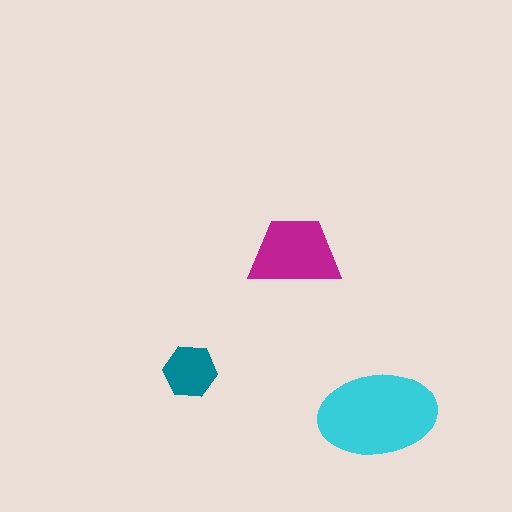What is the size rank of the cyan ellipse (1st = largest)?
1st.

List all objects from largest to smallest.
The cyan ellipse, the magenta trapezoid, the teal hexagon.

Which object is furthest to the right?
The cyan ellipse is rightmost.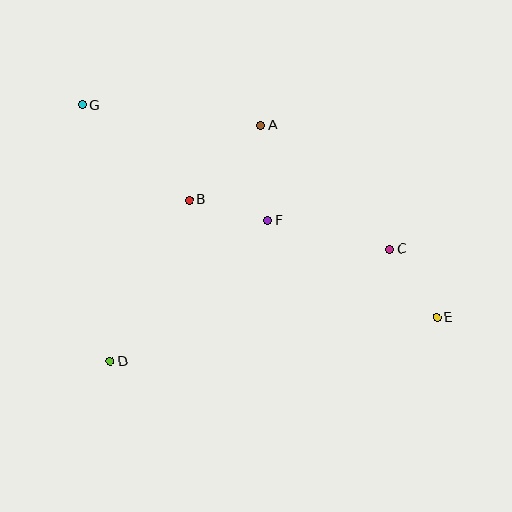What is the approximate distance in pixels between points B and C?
The distance between B and C is approximately 207 pixels.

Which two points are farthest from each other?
Points E and G are farthest from each other.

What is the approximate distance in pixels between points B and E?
The distance between B and E is approximately 275 pixels.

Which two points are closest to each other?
Points B and F are closest to each other.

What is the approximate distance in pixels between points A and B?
The distance between A and B is approximately 104 pixels.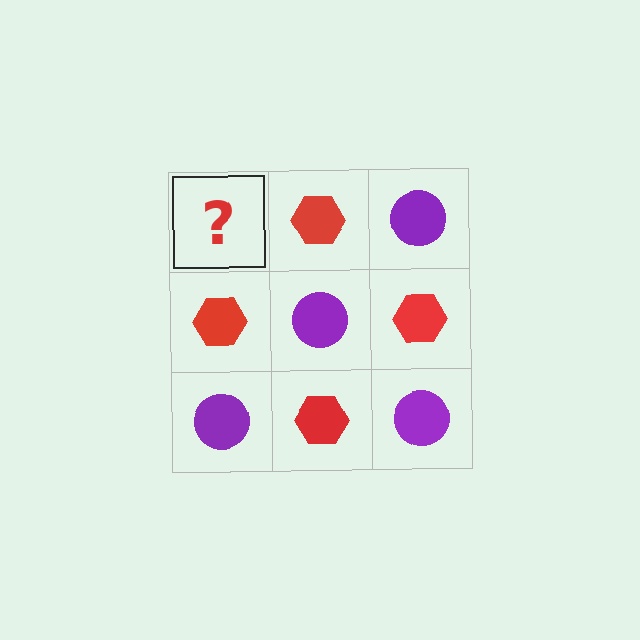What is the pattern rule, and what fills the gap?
The rule is that it alternates purple circle and red hexagon in a checkerboard pattern. The gap should be filled with a purple circle.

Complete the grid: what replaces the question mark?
The question mark should be replaced with a purple circle.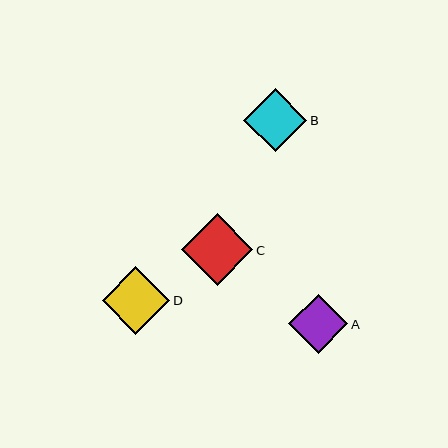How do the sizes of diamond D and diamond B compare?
Diamond D and diamond B are approximately the same size.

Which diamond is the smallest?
Diamond A is the smallest with a size of approximately 59 pixels.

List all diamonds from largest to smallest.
From largest to smallest: C, D, B, A.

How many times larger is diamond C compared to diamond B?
Diamond C is approximately 1.1 times the size of diamond B.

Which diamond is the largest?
Diamond C is the largest with a size of approximately 72 pixels.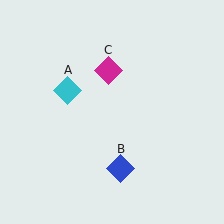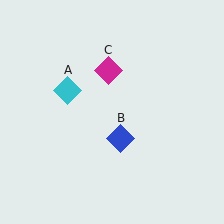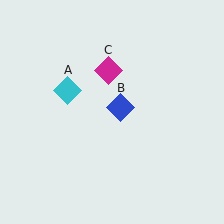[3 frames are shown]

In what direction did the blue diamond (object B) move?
The blue diamond (object B) moved up.